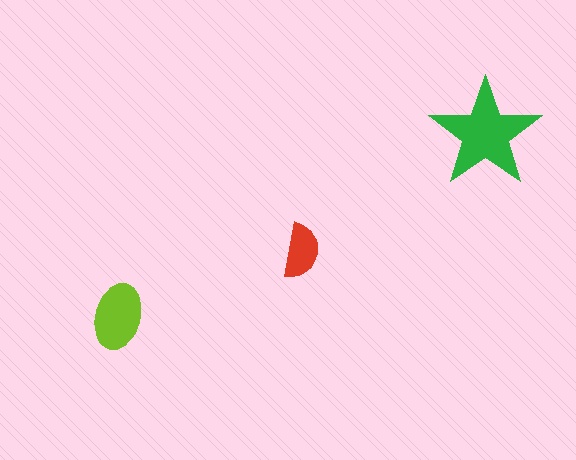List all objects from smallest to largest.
The red semicircle, the lime ellipse, the green star.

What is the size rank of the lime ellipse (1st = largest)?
2nd.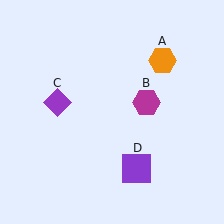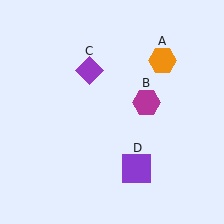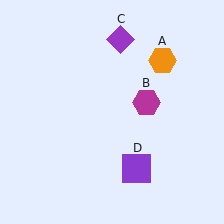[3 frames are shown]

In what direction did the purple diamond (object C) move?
The purple diamond (object C) moved up and to the right.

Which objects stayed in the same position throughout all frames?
Orange hexagon (object A) and magenta hexagon (object B) and purple square (object D) remained stationary.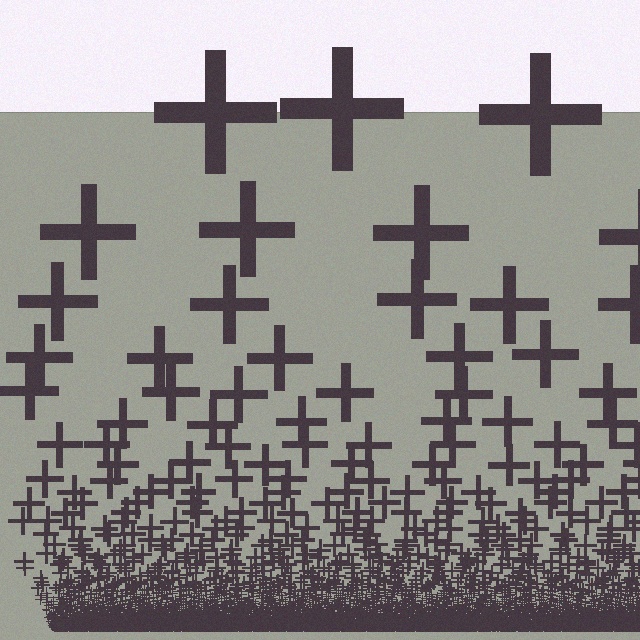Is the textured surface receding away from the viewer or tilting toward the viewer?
The surface appears to tilt toward the viewer. Texture elements get larger and sparser toward the top.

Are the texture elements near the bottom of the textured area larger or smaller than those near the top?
Smaller. The gradient is inverted — elements near the bottom are smaller and denser.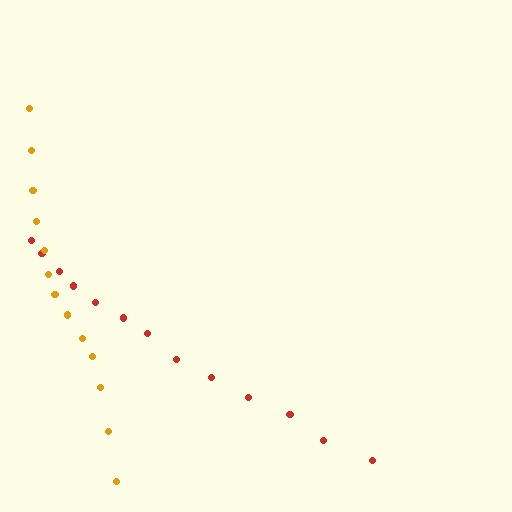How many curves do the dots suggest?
There are 2 distinct paths.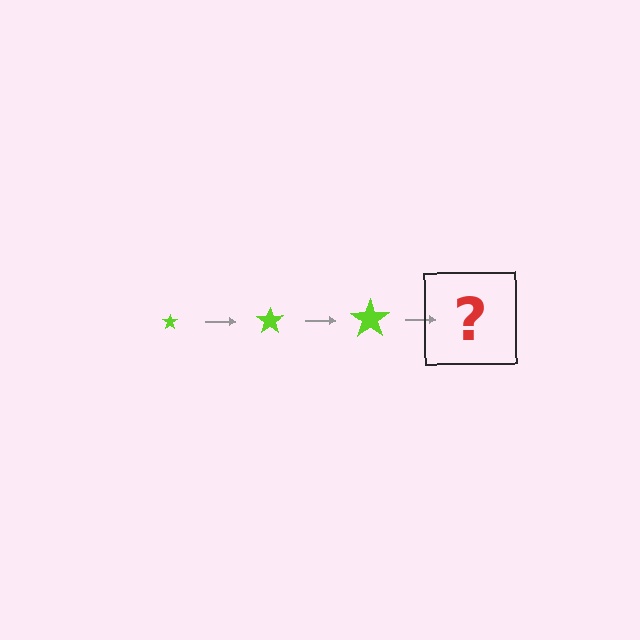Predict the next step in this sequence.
The next step is a lime star, larger than the previous one.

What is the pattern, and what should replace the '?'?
The pattern is that the star gets progressively larger each step. The '?' should be a lime star, larger than the previous one.